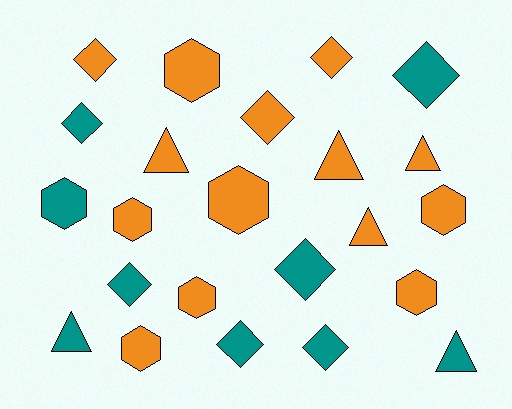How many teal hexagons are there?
There is 1 teal hexagon.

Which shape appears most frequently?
Diamond, with 9 objects.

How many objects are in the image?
There are 23 objects.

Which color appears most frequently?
Orange, with 14 objects.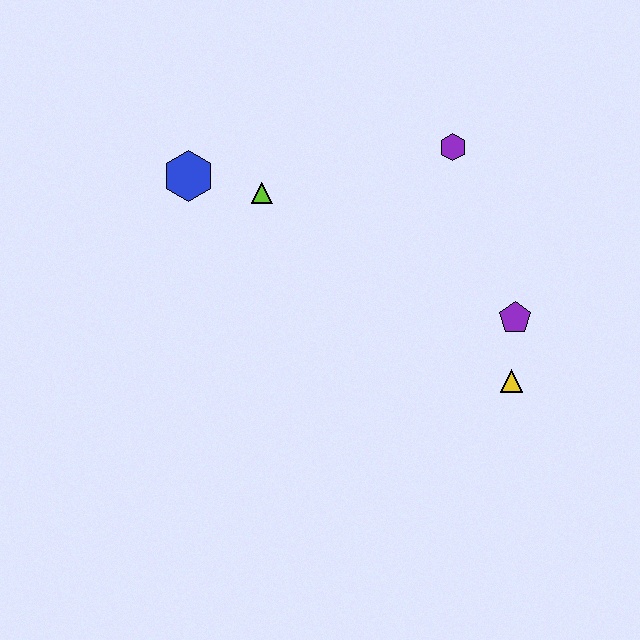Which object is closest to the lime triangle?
The blue hexagon is closest to the lime triangle.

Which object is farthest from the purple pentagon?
The blue hexagon is farthest from the purple pentagon.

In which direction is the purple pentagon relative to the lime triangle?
The purple pentagon is to the right of the lime triangle.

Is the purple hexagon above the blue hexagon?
Yes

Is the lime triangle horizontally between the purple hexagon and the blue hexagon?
Yes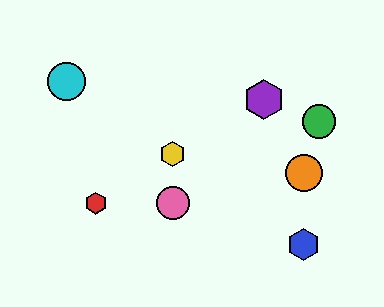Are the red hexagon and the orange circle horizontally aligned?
No, the red hexagon is at y≈203 and the orange circle is at y≈173.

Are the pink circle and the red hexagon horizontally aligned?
Yes, both are at y≈203.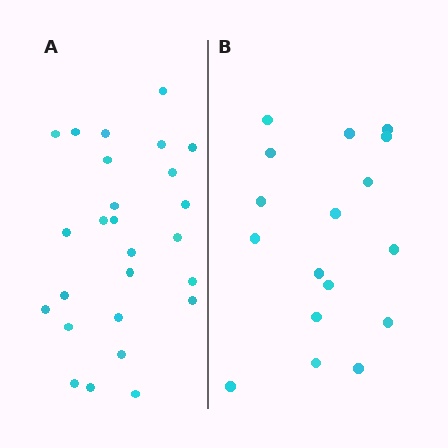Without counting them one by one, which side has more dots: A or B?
Region A (the left region) has more dots.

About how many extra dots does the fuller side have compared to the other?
Region A has roughly 8 or so more dots than region B.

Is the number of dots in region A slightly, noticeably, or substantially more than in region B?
Region A has substantially more. The ratio is roughly 1.5 to 1.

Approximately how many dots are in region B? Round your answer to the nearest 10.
About 20 dots. (The exact count is 17, which rounds to 20.)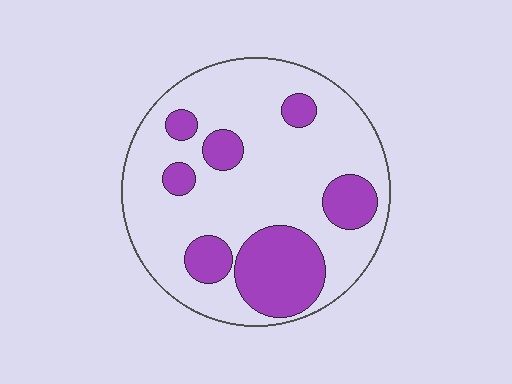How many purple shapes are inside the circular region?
7.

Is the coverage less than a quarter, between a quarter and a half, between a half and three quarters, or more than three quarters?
Between a quarter and a half.